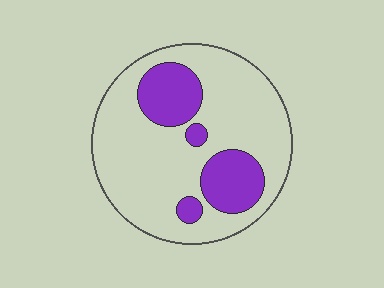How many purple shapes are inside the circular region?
4.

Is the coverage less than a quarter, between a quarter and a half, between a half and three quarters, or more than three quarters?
Less than a quarter.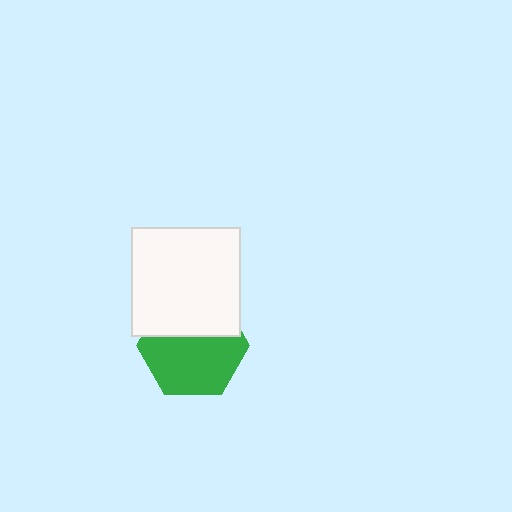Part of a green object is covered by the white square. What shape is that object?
It is a hexagon.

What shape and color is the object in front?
The object in front is a white square.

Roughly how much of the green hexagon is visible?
About half of it is visible (roughly 60%).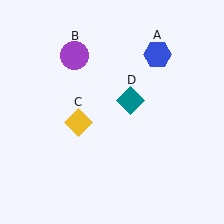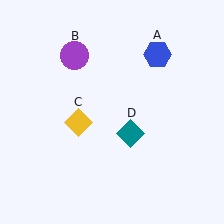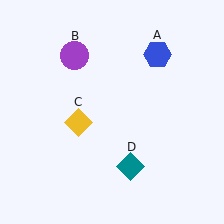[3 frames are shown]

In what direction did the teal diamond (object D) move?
The teal diamond (object D) moved down.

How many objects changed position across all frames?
1 object changed position: teal diamond (object D).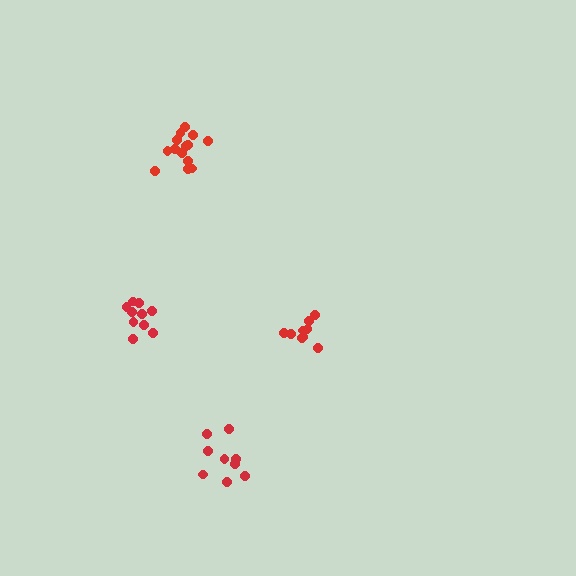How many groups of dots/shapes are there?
There are 4 groups.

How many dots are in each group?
Group 1: 15 dots, Group 2: 10 dots, Group 3: 9 dots, Group 4: 9 dots (43 total).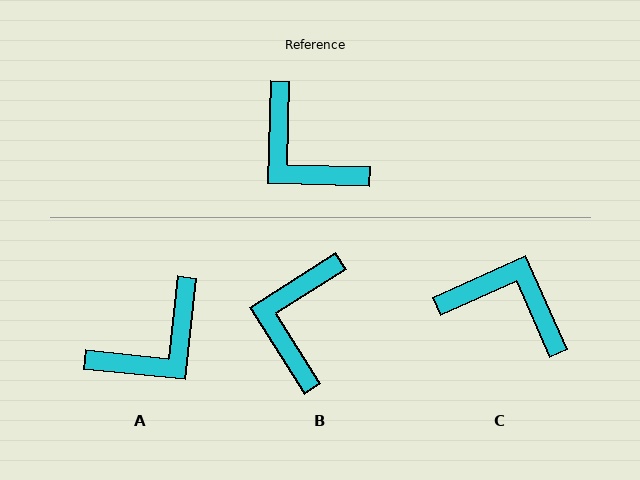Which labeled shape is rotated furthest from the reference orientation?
C, about 154 degrees away.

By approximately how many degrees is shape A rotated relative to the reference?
Approximately 85 degrees counter-clockwise.